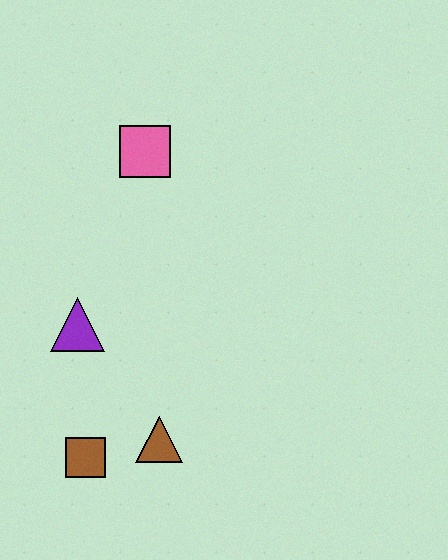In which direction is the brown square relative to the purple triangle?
The brown square is below the purple triangle.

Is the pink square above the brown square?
Yes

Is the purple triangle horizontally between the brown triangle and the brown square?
No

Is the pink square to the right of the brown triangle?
No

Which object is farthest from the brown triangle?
The pink square is farthest from the brown triangle.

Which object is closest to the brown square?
The brown triangle is closest to the brown square.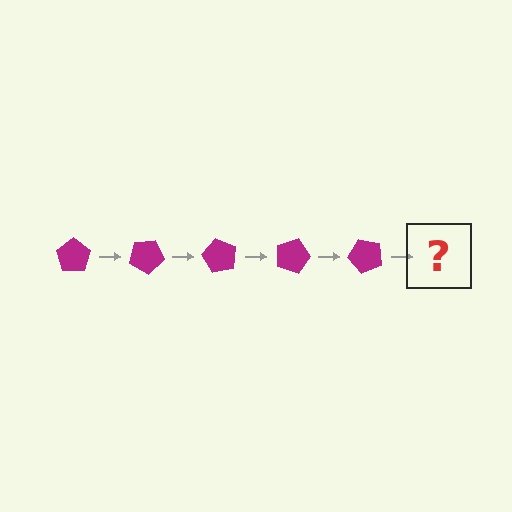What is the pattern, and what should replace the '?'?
The pattern is that the pentagon rotates 30 degrees each step. The '?' should be a magenta pentagon rotated 150 degrees.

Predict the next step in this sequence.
The next step is a magenta pentagon rotated 150 degrees.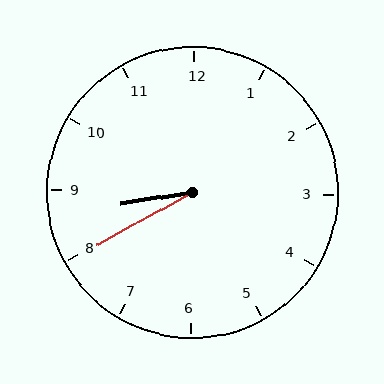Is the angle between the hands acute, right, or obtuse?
It is acute.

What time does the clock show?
8:40.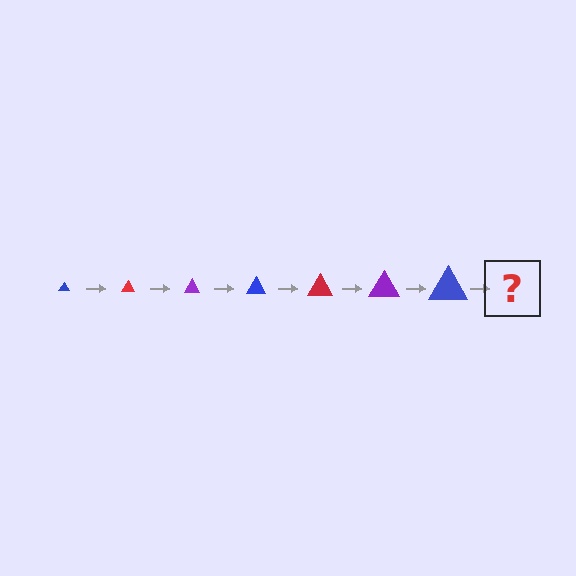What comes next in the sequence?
The next element should be a red triangle, larger than the previous one.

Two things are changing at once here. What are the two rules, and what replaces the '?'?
The two rules are that the triangle grows larger each step and the color cycles through blue, red, and purple. The '?' should be a red triangle, larger than the previous one.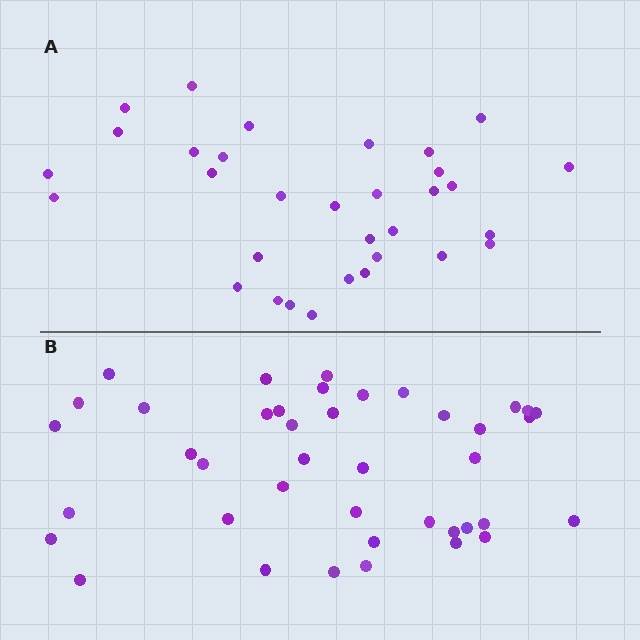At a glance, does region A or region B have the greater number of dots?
Region B (the bottom region) has more dots.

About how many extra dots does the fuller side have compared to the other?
Region B has roughly 8 or so more dots than region A.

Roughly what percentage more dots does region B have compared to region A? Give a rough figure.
About 30% more.